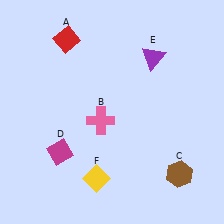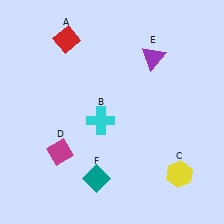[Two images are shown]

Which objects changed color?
B changed from pink to cyan. C changed from brown to yellow. F changed from yellow to teal.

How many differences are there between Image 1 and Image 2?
There are 3 differences between the two images.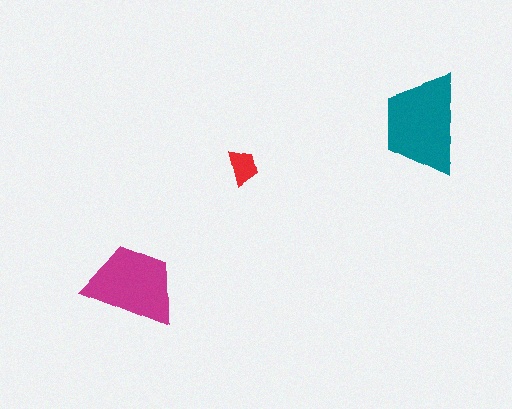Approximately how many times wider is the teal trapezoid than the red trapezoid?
About 3 times wider.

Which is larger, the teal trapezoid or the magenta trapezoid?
The teal one.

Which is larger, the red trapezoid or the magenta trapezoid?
The magenta one.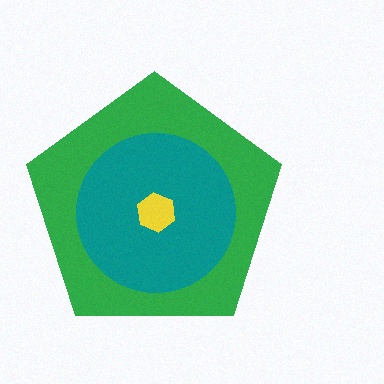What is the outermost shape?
The green pentagon.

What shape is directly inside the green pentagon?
The teal circle.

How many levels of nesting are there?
3.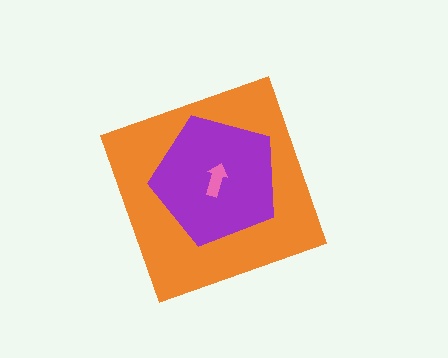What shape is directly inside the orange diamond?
The purple pentagon.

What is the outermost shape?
The orange diamond.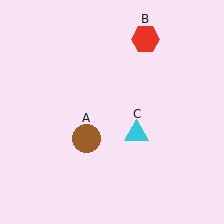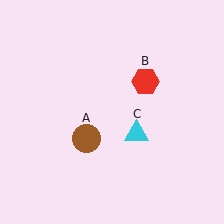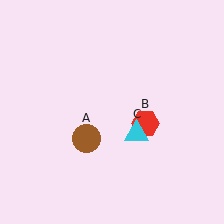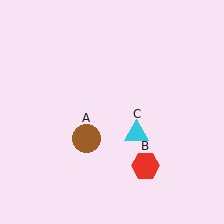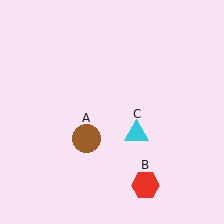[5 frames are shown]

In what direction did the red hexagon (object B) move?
The red hexagon (object B) moved down.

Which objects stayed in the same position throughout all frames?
Brown circle (object A) and cyan triangle (object C) remained stationary.